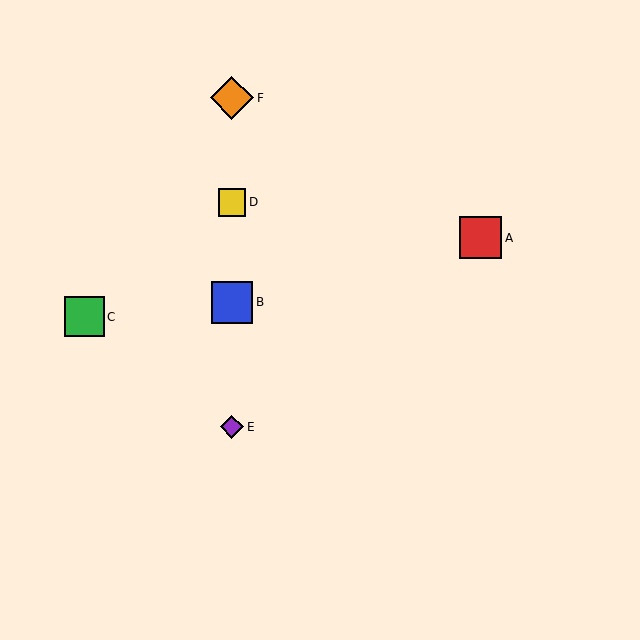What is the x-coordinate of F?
Object F is at x≈232.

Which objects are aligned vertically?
Objects B, D, E, F are aligned vertically.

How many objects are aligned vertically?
4 objects (B, D, E, F) are aligned vertically.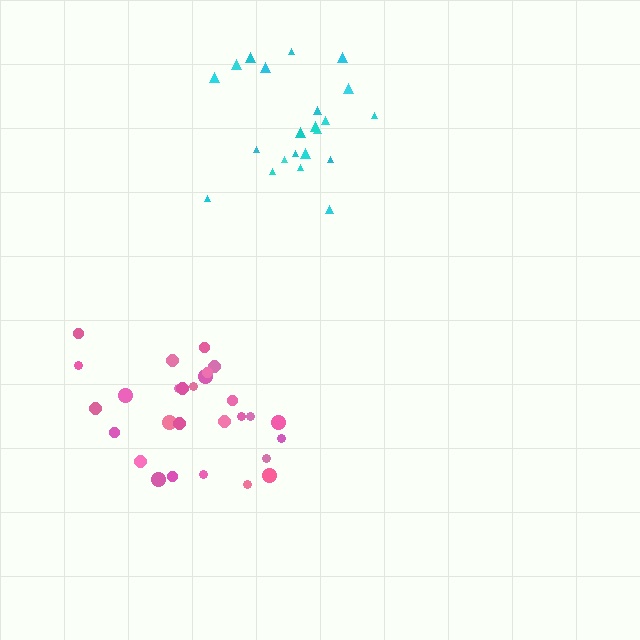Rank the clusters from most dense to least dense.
cyan, pink.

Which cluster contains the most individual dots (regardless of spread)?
Pink (28).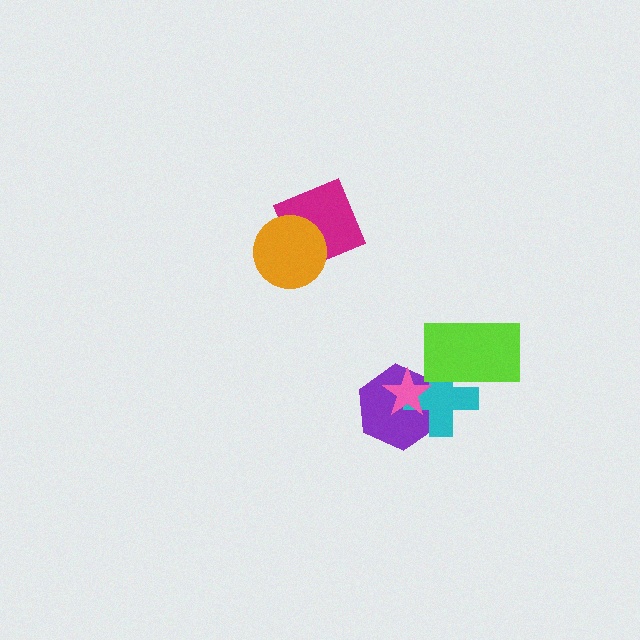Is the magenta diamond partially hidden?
Yes, it is partially covered by another shape.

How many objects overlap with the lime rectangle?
1 object overlaps with the lime rectangle.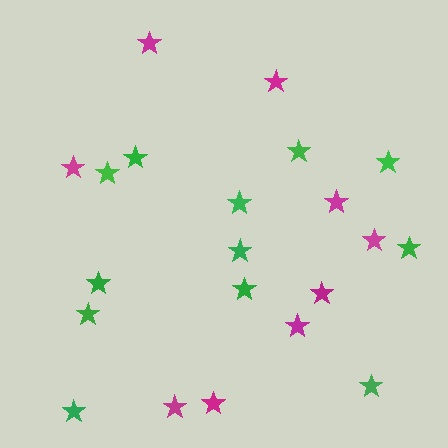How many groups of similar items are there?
There are 2 groups: one group of magenta stars (9) and one group of green stars (12).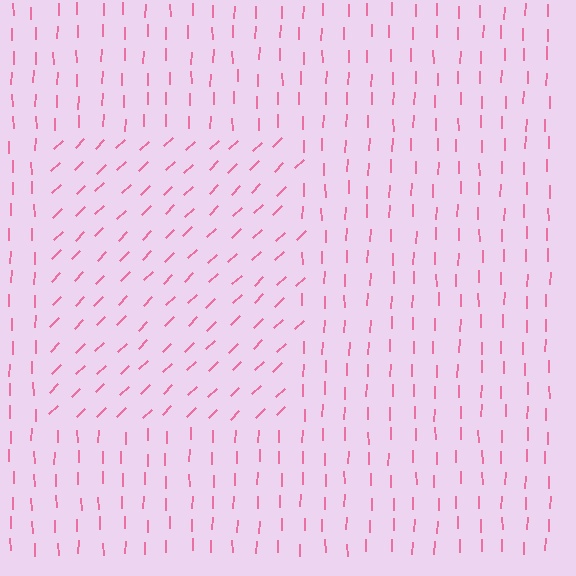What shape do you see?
I see a rectangle.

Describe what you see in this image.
The image is filled with small pink line segments. A rectangle region in the image has lines oriented differently from the surrounding lines, creating a visible texture boundary.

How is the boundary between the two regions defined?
The boundary is defined purely by a change in line orientation (approximately 45 degrees difference). All lines are the same color and thickness.